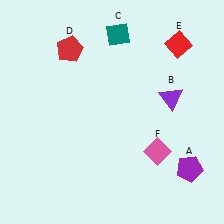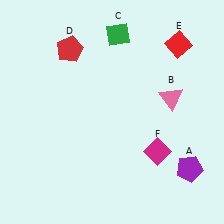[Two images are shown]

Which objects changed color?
B changed from purple to pink. C changed from teal to green. F changed from pink to magenta.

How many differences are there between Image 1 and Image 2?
There are 3 differences between the two images.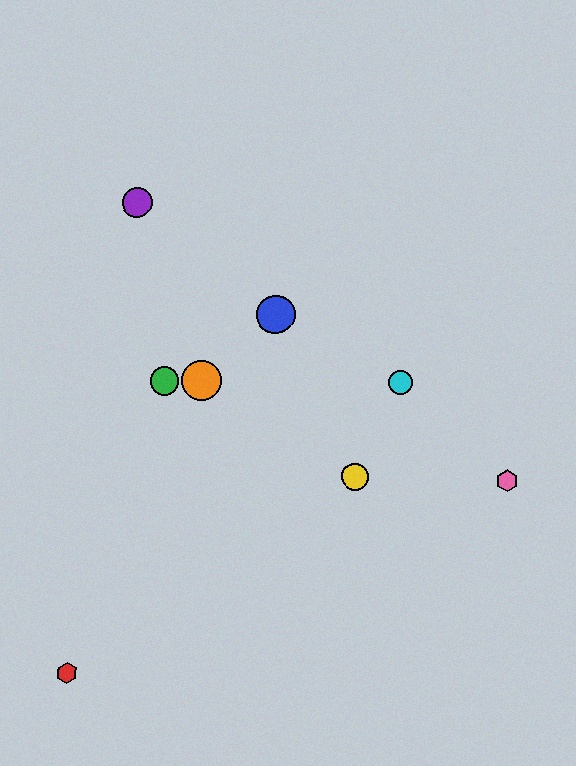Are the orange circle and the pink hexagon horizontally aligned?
No, the orange circle is at y≈381 and the pink hexagon is at y≈481.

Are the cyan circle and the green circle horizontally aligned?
Yes, both are at y≈383.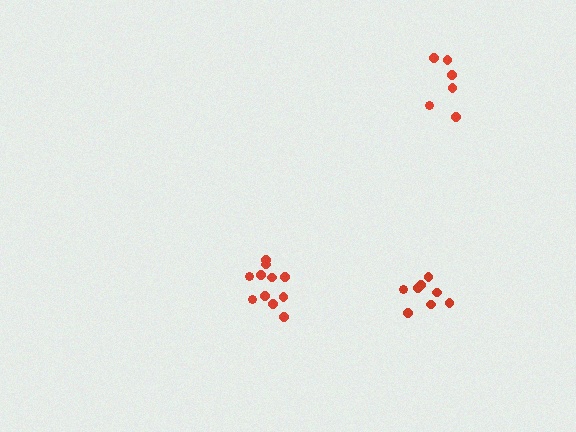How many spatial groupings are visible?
There are 3 spatial groupings.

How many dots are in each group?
Group 1: 6 dots, Group 2: 12 dots, Group 3: 9 dots (27 total).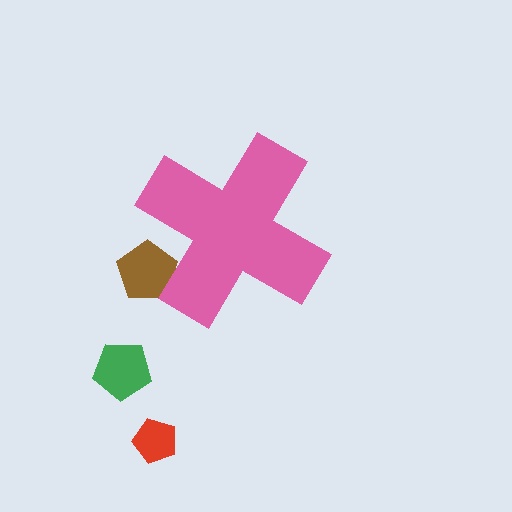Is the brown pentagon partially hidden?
Yes, the brown pentagon is partially hidden behind the pink cross.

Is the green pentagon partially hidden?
No, the green pentagon is fully visible.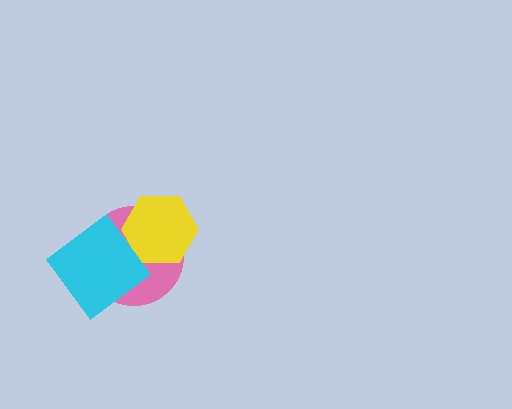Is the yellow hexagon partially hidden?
No, no other shape covers it.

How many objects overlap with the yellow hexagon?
1 object overlaps with the yellow hexagon.